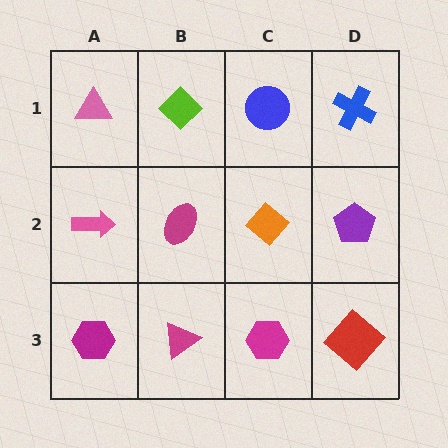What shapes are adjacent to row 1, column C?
An orange diamond (row 2, column C), a lime diamond (row 1, column B), a blue cross (row 1, column D).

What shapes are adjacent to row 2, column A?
A pink triangle (row 1, column A), a magenta hexagon (row 3, column A), a magenta ellipse (row 2, column B).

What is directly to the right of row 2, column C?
A purple pentagon.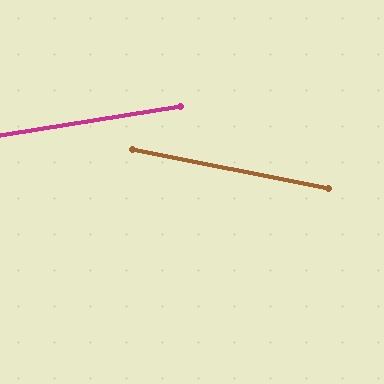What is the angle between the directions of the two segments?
Approximately 20 degrees.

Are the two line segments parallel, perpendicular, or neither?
Neither parallel nor perpendicular — they differ by about 20°.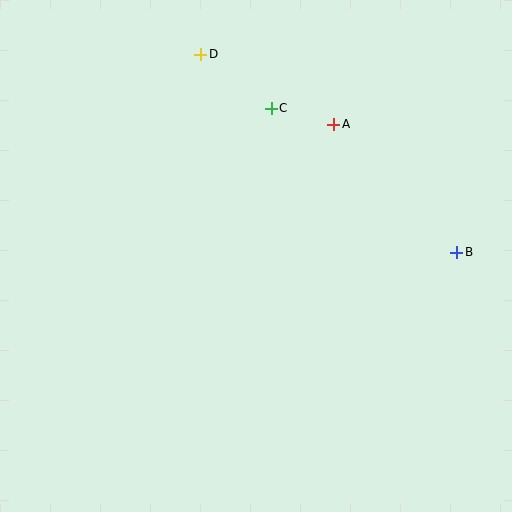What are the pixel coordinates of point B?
Point B is at (457, 252).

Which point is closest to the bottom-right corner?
Point B is closest to the bottom-right corner.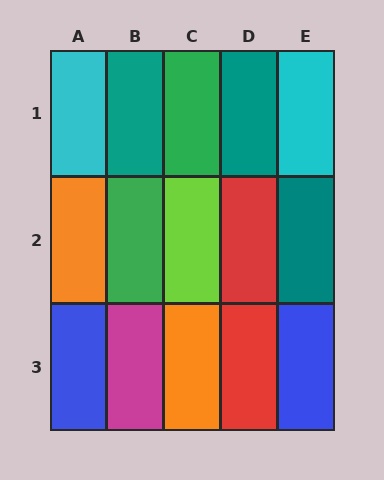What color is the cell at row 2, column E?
Teal.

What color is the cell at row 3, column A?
Blue.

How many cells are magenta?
1 cell is magenta.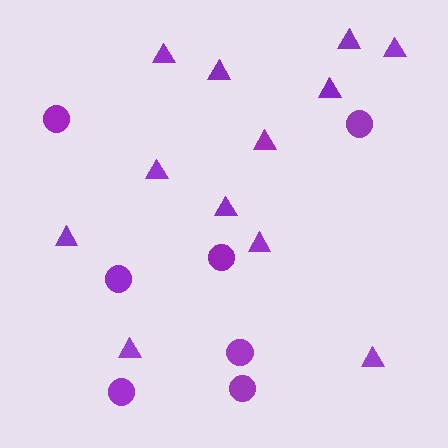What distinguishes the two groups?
There are 2 groups: one group of triangles (12) and one group of circles (7).